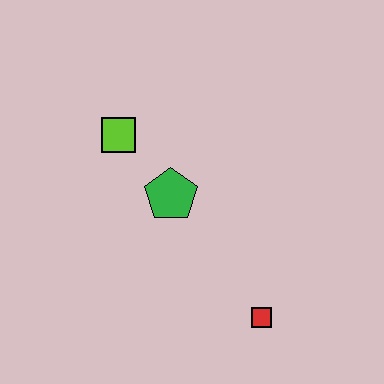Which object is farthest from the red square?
The lime square is farthest from the red square.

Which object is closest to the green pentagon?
The lime square is closest to the green pentagon.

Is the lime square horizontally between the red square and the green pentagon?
No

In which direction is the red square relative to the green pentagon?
The red square is below the green pentagon.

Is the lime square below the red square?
No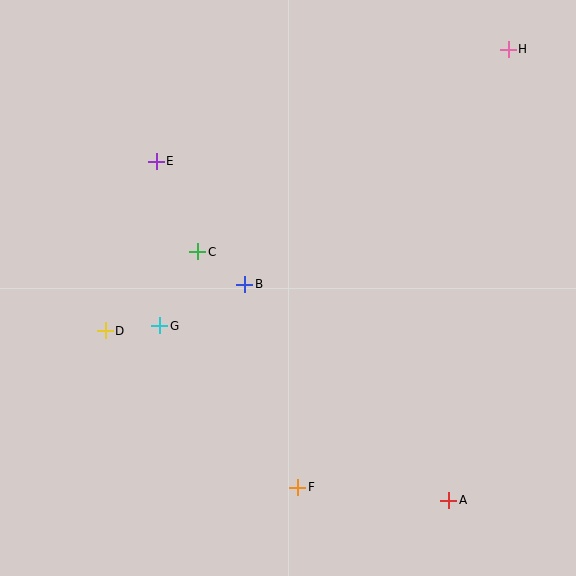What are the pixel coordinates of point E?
Point E is at (156, 161).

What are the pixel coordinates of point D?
Point D is at (105, 331).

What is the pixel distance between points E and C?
The distance between E and C is 99 pixels.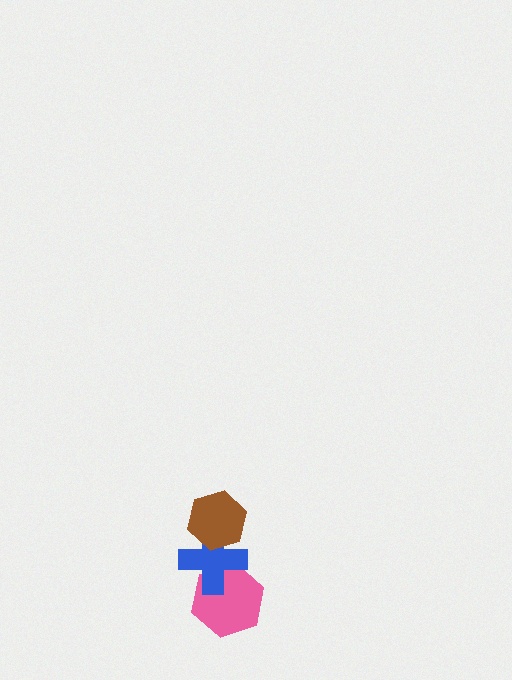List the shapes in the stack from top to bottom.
From top to bottom: the brown hexagon, the blue cross, the pink hexagon.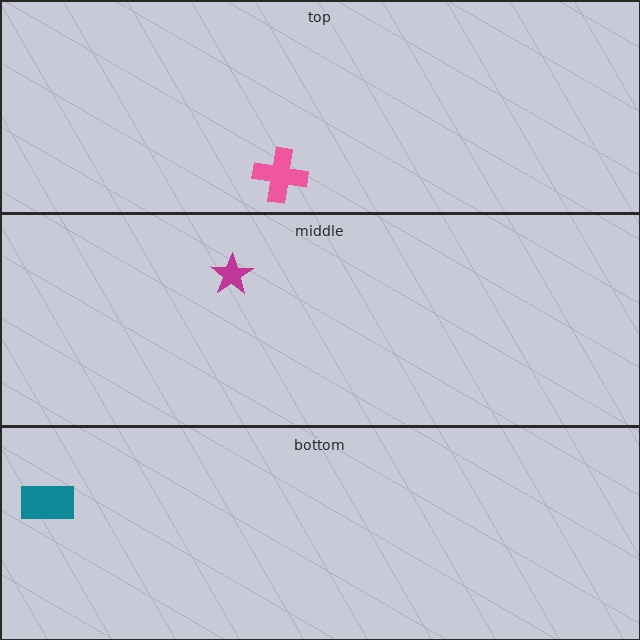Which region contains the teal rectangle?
The bottom region.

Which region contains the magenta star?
The middle region.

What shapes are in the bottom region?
The teal rectangle.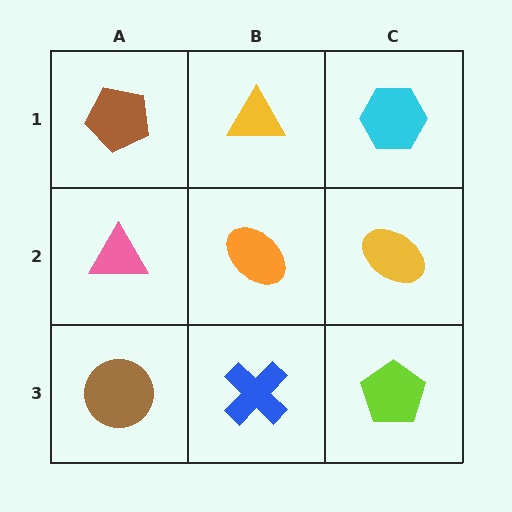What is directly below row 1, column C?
A yellow ellipse.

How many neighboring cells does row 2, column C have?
3.